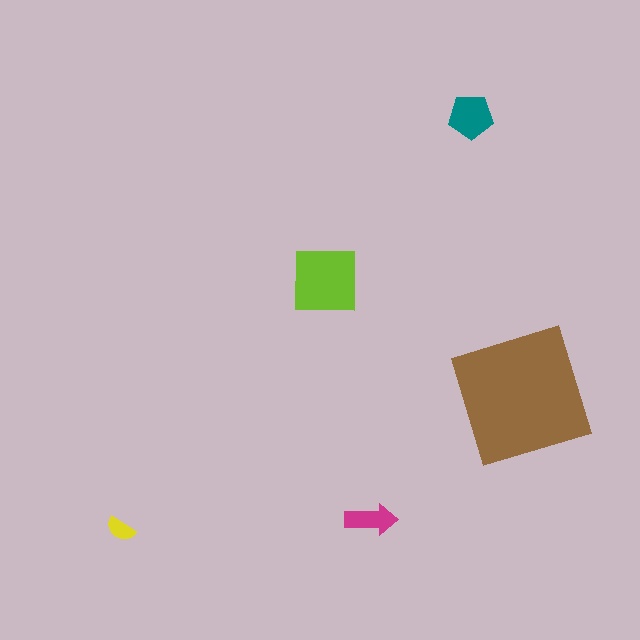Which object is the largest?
The brown square.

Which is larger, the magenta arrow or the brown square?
The brown square.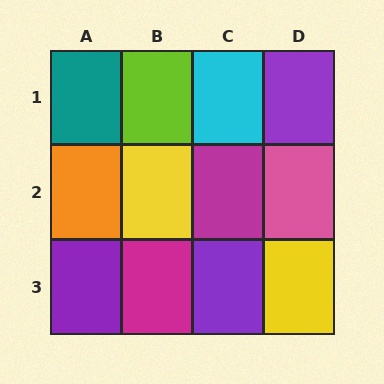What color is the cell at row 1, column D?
Purple.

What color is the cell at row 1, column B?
Lime.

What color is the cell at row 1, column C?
Cyan.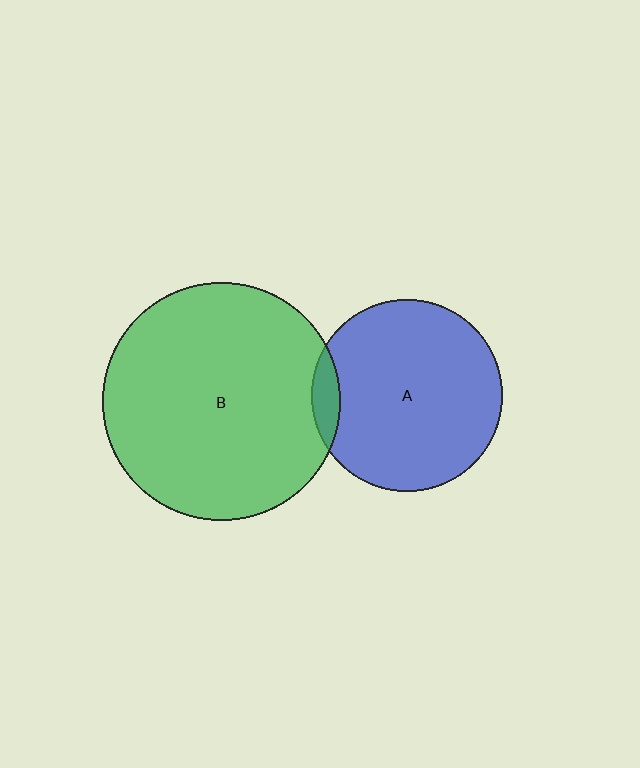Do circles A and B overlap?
Yes.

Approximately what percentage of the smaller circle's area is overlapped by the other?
Approximately 5%.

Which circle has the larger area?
Circle B (green).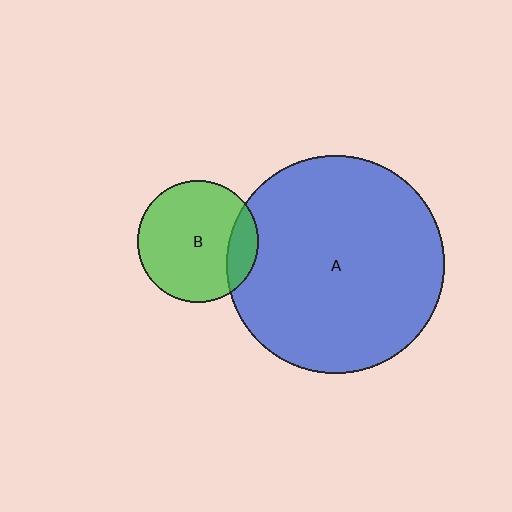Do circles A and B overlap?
Yes.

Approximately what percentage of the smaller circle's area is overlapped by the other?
Approximately 15%.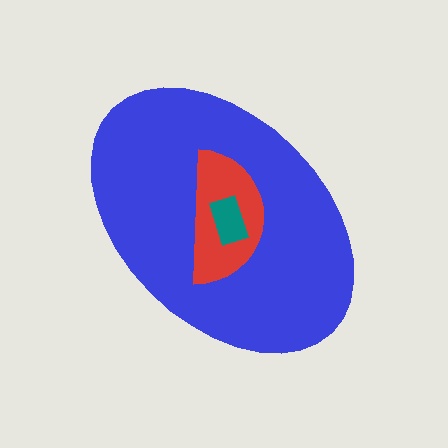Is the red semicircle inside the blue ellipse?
Yes.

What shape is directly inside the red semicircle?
The teal rectangle.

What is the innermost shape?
The teal rectangle.